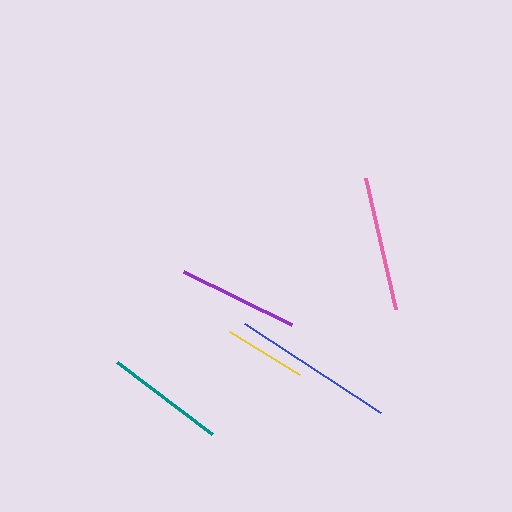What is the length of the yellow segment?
The yellow segment is approximately 81 pixels long.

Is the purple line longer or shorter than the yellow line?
The purple line is longer than the yellow line.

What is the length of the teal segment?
The teal segment is approximately 119 pixels long.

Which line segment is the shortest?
The yellow line is the shortest at approximately 81 pixels.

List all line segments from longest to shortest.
From longest to shortest: blue, pink, purple, teal, yellow.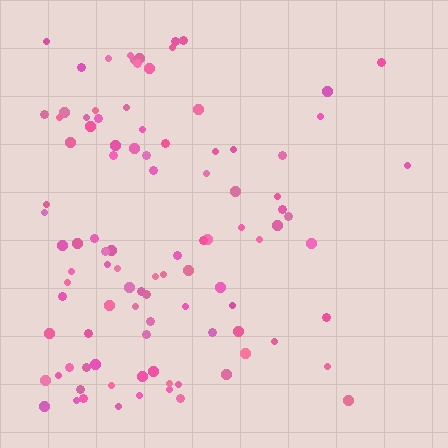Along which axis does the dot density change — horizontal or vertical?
Horizontal.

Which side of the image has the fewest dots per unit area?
The right.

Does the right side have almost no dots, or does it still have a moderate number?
Still a moderate number, just noticeably fewer than the left.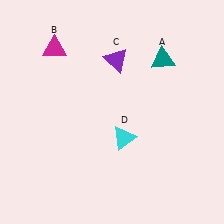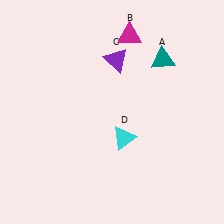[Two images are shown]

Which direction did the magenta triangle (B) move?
The magenta triangle (B) moved right.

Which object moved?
The magenta triangle (B) moved right.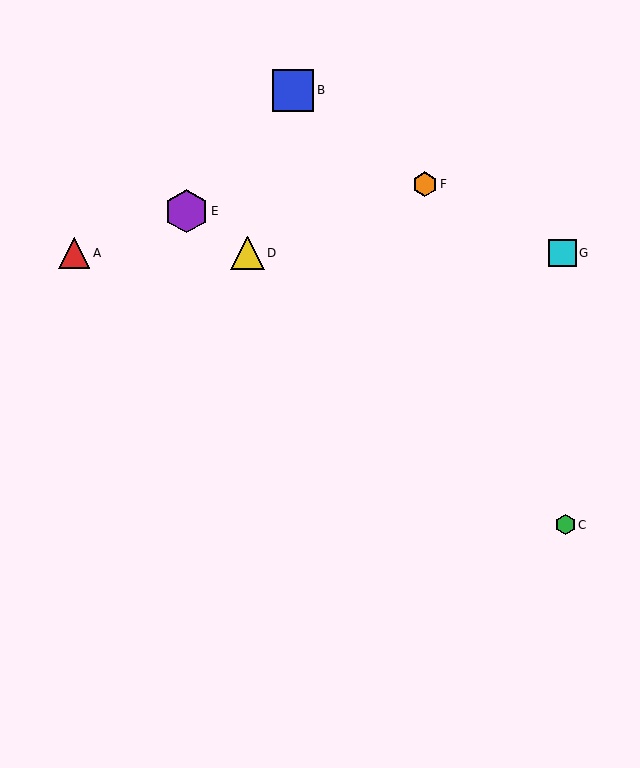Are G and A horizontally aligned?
Yes, both are at y≈253.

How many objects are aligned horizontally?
3 objects (A, D, G) are aligned horizontally.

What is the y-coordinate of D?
Object D is at y≈253.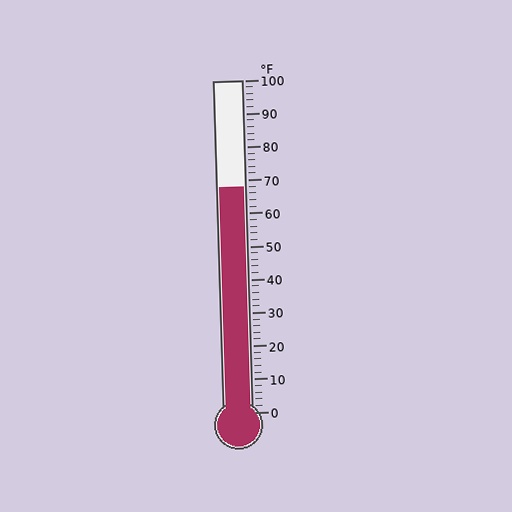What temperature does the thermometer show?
The thermometer shows approximately 68°F.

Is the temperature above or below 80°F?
The temperature is below 80°F.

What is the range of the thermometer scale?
The thermometer scale ranges from 0°F to 100°F.